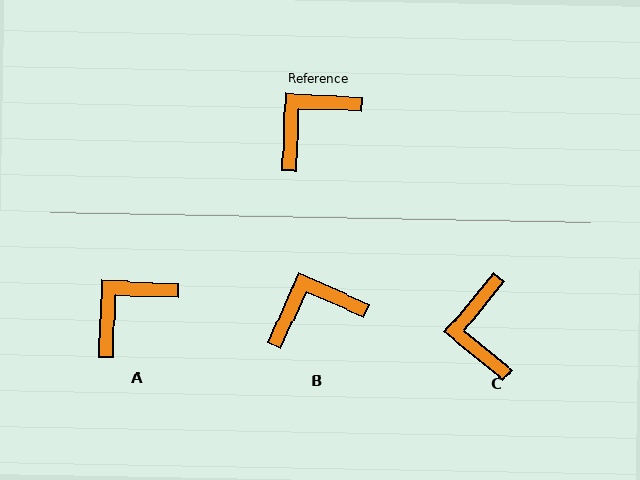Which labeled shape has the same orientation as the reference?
A.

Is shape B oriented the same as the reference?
No, it is off by about 22 degrees.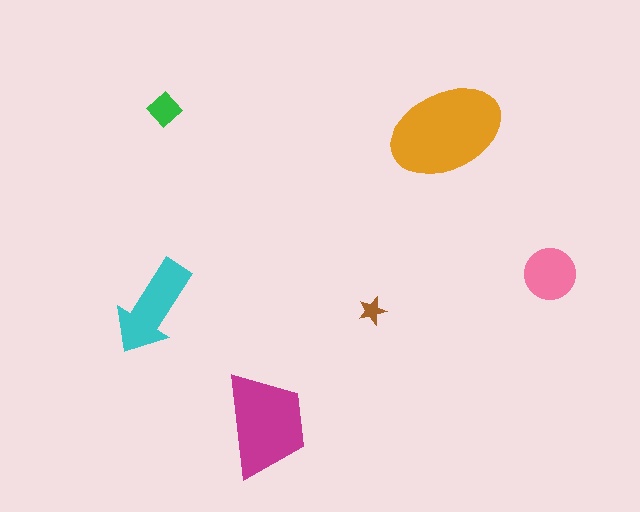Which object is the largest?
The orange ellipse.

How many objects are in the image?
There are 6 objects in the image.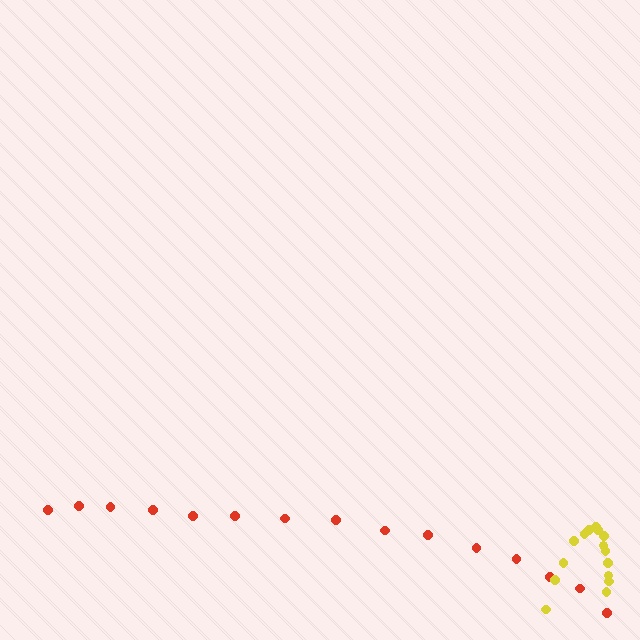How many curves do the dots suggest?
There are 2 distinct paths.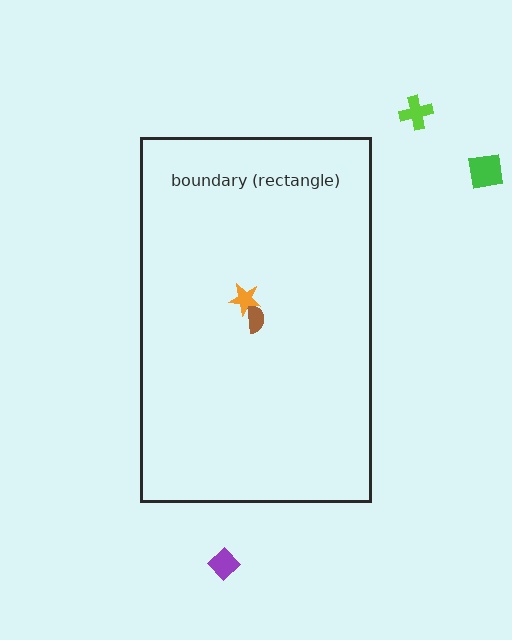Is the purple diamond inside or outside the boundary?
Outside.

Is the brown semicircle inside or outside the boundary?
Inside.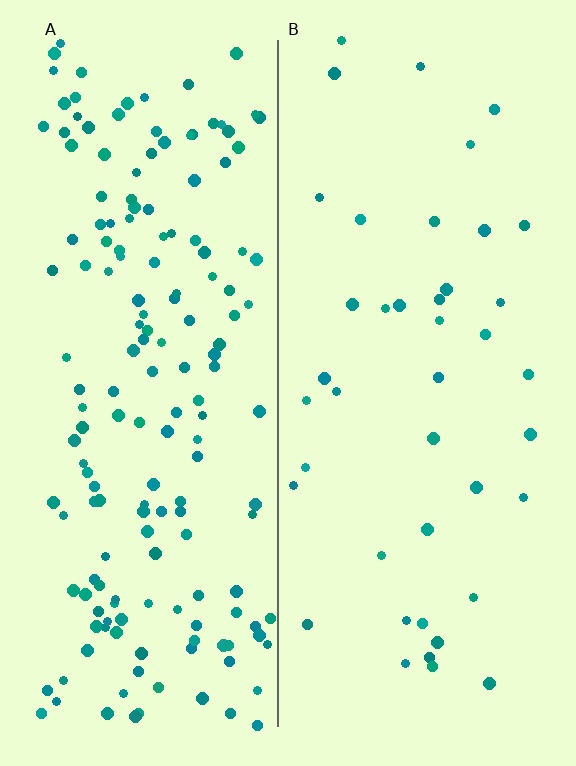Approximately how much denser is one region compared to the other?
Approximately 4.1× — region A over region B.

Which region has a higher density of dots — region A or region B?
A (the left).